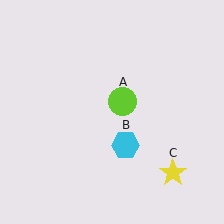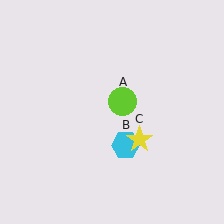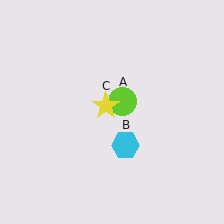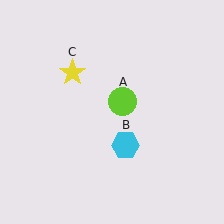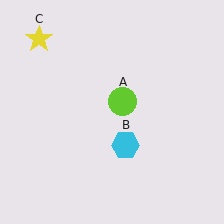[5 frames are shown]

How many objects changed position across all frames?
1 object changed position: yellow star (object C).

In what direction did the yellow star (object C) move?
The yellow star (object C) moved up and to the left.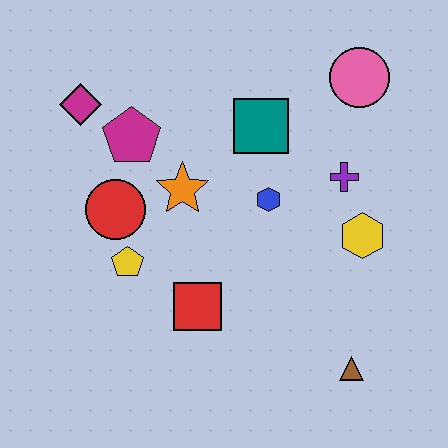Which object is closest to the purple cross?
The yellow hexagon is closest to the purple cross.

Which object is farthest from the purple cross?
The magenta diamond is farthest from the purple cross.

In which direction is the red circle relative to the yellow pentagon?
The red circle is above the yellow pentagon.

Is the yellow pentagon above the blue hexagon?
No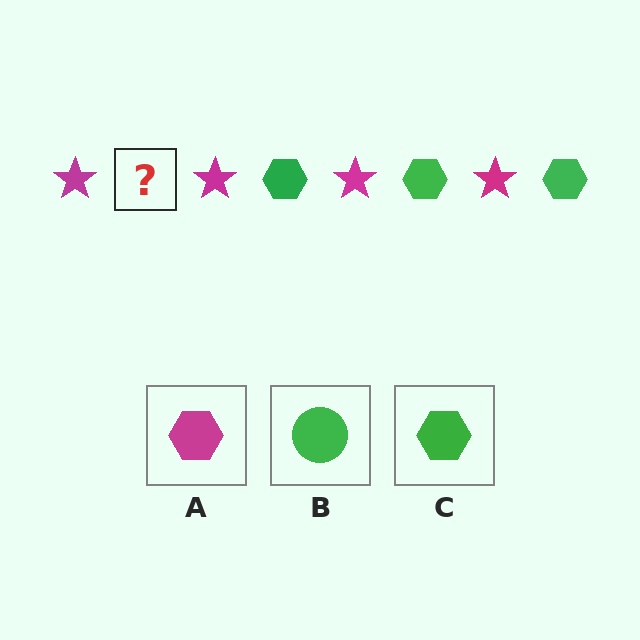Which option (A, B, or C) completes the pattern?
C.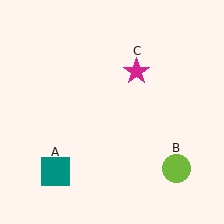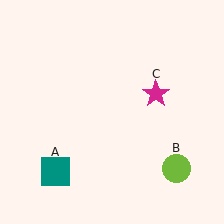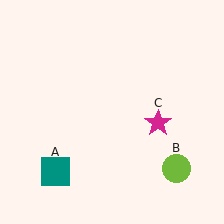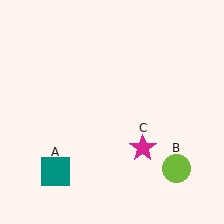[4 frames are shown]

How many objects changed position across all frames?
1 object changed position: magenta star (object C).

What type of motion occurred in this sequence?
The magenta star (object C) rotated clockwise around the center of the scene.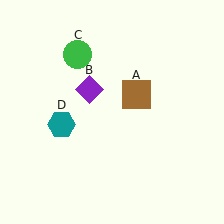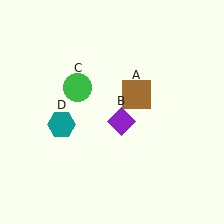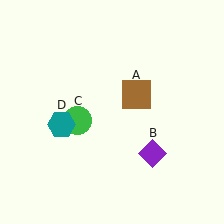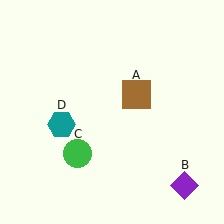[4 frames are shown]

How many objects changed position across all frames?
2 objects changed position: purple diamond (object B), green circle (object C).